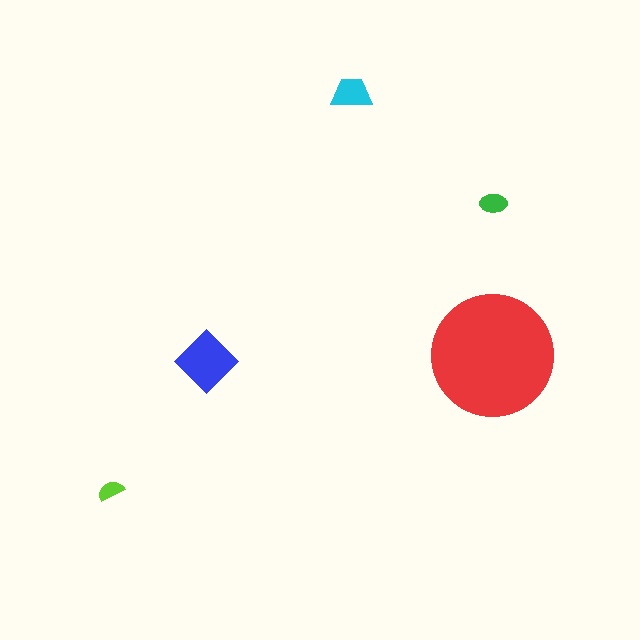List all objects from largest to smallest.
The red circle, the blue diamond, the cyan trapezoid, the green ellipse, the lime semicircle.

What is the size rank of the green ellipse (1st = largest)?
4th.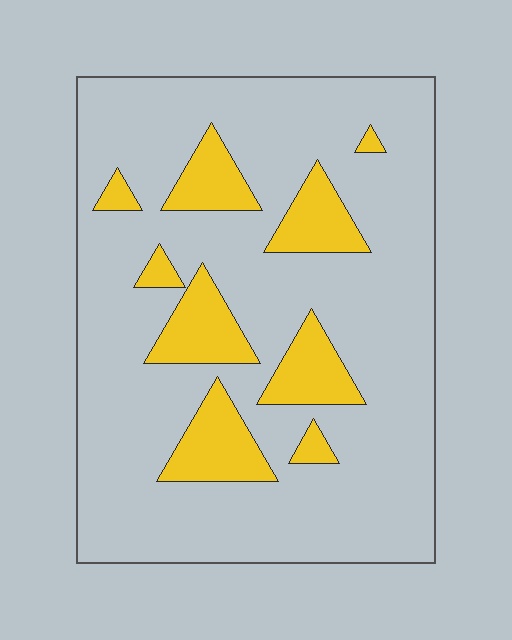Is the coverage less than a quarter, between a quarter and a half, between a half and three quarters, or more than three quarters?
Less than a quarter.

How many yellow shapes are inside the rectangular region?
9.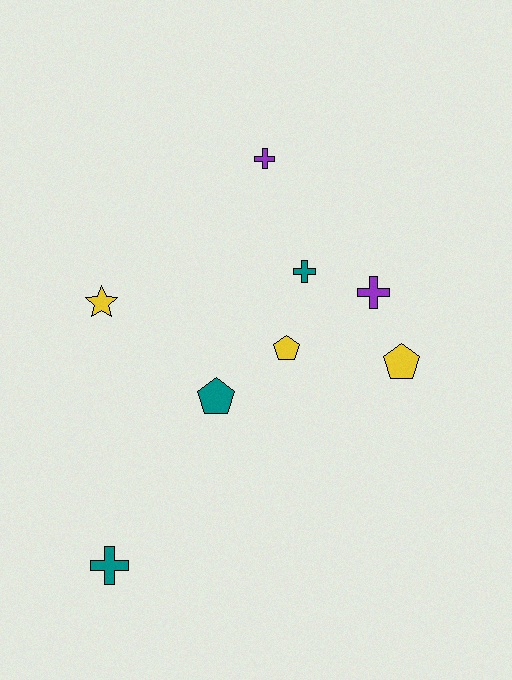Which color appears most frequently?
Teal, with 3 objects.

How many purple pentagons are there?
There are no purple pentagons.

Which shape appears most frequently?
Cross, with 4 objects.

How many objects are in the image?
There are 8 objects.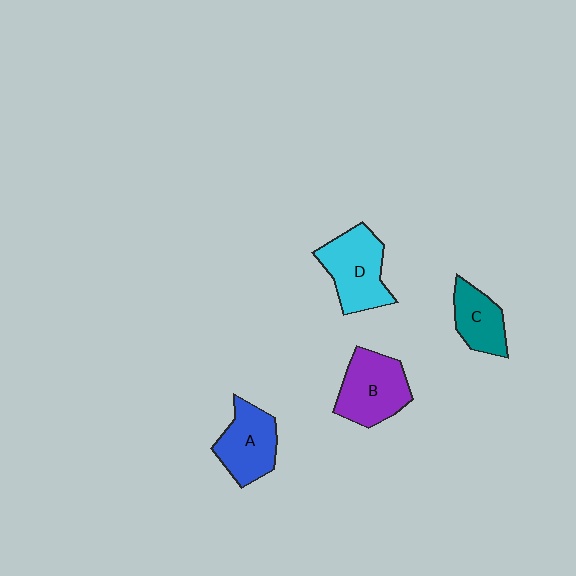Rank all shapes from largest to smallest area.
From largest to smallest: D (cyan), B (purple), A (blue), C (teal).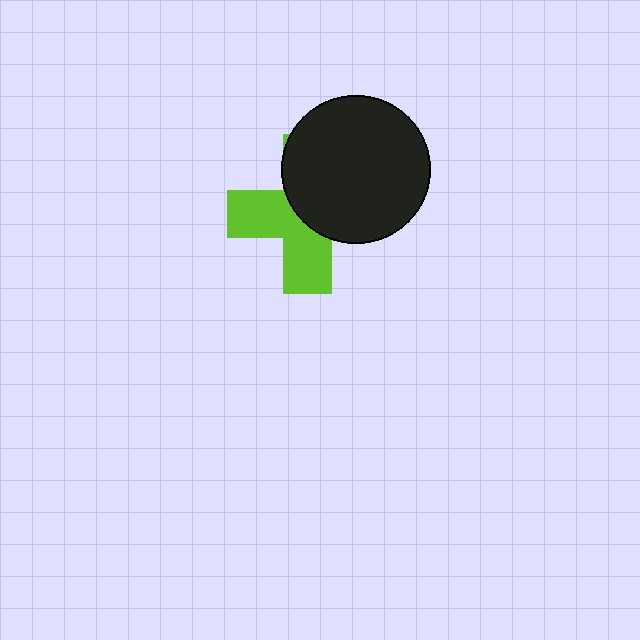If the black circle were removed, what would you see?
You would see the complete lime cross.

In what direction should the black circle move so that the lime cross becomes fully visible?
The black circle should move toward the upper-right. That is the shortest direction to clear the overlap and leave the lime cross fully visible.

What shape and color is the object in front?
The object in front is a black circle.